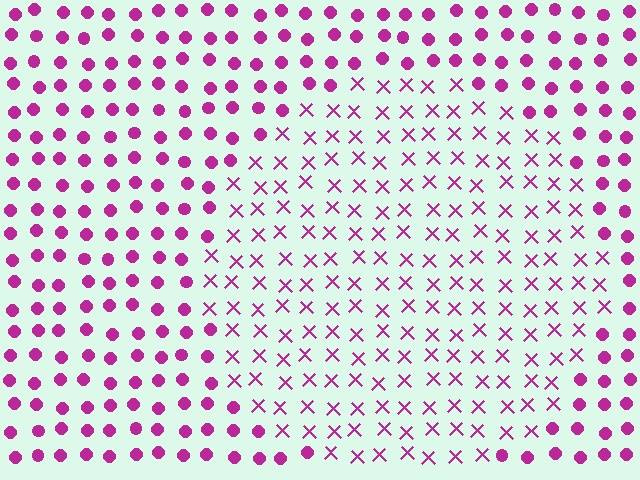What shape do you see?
I see a circle.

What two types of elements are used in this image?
The image uses X marks inside the circle region and circles outside it.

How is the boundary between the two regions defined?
The boundary is defined by a change in element shape: X marks inside vs. circles outside. All elements share the same color and spacing.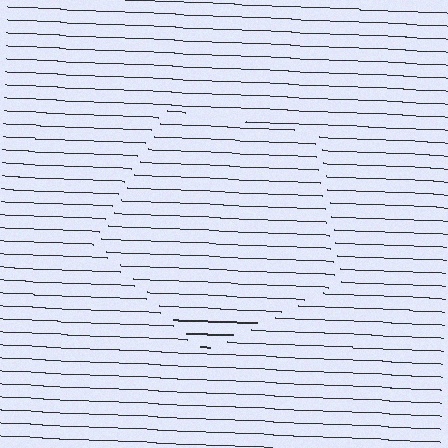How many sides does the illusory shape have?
5 sides — the line-ends trace a pentagon.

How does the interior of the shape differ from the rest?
The interior of the shape contains the same grating, shifted by half a period — the contour is defined by the phase discontinuity where line-ends from the inner and outer gratings abut.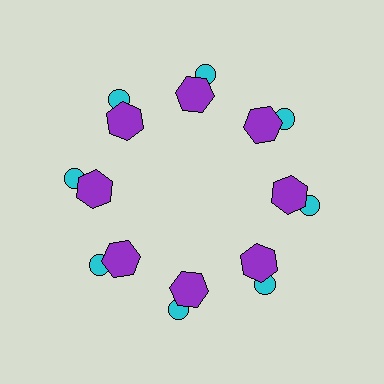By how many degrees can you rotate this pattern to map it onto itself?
The pattern maps onto itself every 45 degrees of rotation.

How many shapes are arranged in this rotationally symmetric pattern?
There are 16 shapes, arranged in 8 groups of 2.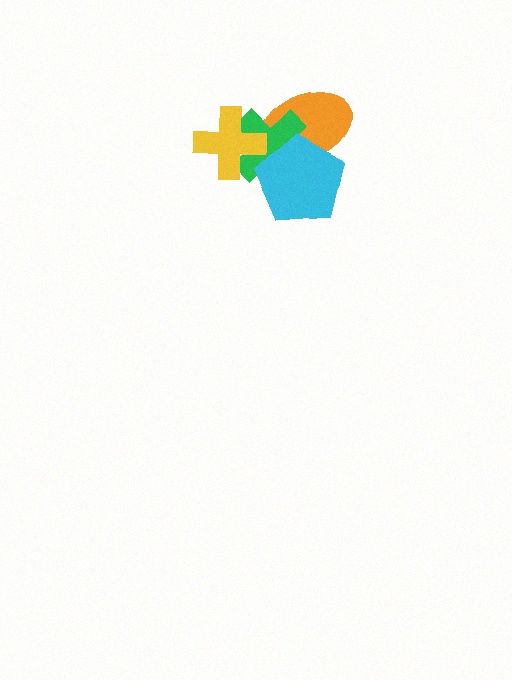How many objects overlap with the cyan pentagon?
2 objects overlap with the cyan pentagon.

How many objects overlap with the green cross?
3 objects overlap with the green cross.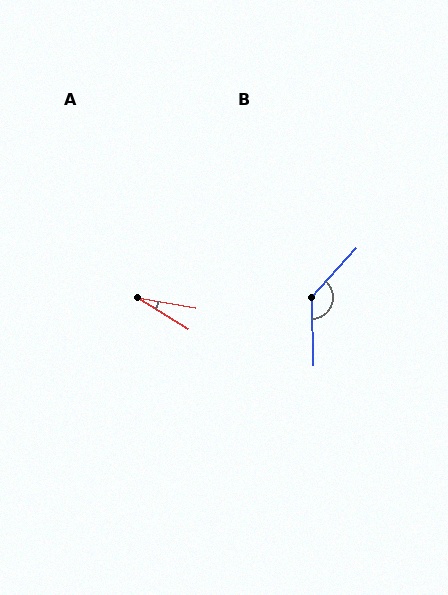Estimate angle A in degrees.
Approximately 22 degrees.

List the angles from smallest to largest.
A (22°), B (136°).